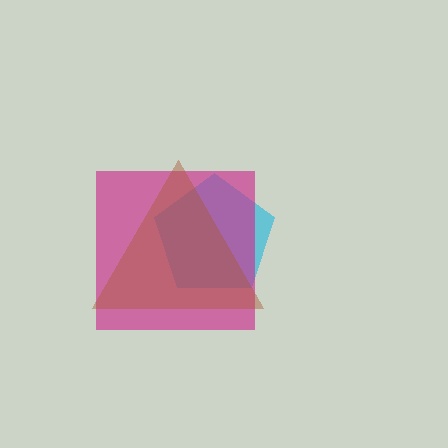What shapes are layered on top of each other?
The layered shapes are: a cyan pentagon, a magenta square, a brown triangle.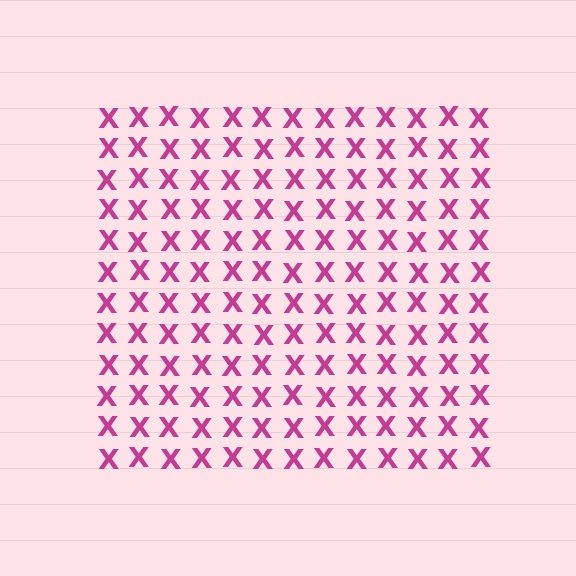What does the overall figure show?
The overall figure shows a square.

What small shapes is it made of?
It is made of small letter X's.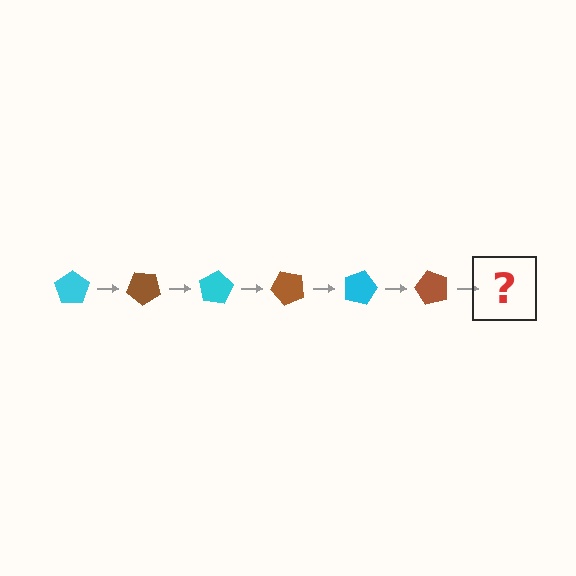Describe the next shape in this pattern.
It should be a cyan pentagon, rotated 240 degrees from the start.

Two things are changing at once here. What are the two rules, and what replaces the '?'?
The two rules are that it rotates 40 degrees each step and the color cycles through cyan and brown. The '?' should be a cyan pentagon, rotated 240 degrees from the start.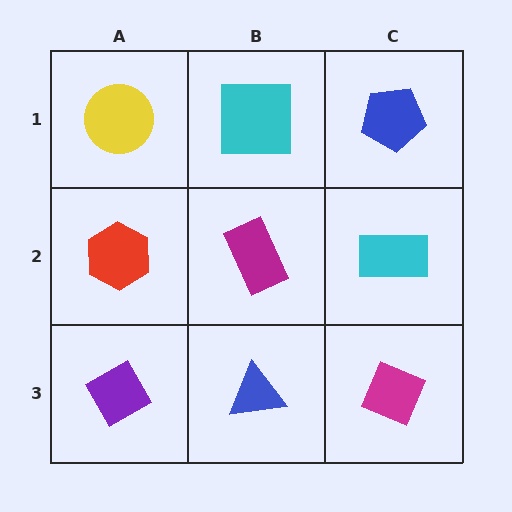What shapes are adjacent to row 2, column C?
A blue pentagon (row 1, column C), a magenta diamond (row 3, column C), a magenta rectangle (row 2, column B).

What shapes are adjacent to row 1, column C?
A cyan rectangle (row 2, column C), a cyan square (row 1, column B).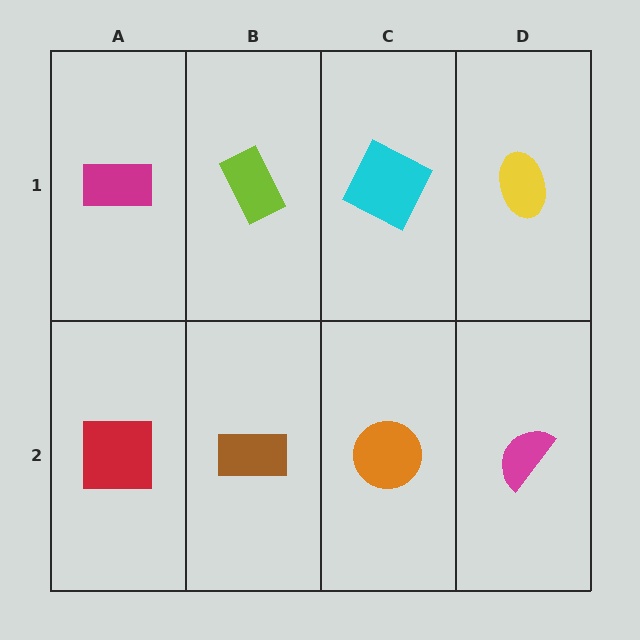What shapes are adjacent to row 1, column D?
A magenta semicircle (row 2, column D), a cyan square (row 1, column C).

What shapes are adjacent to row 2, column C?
A cyan square (row 1, column C), a brown rectangle (row 2, column B), a magenta semicircle (row 2, column D).